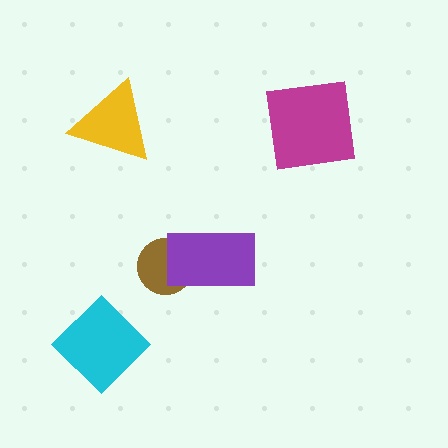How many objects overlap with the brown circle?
1 object overlaps with the brown circle.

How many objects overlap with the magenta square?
0 objects overlap with the magenta square.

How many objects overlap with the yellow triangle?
0 objects overlap with the yellow triangle.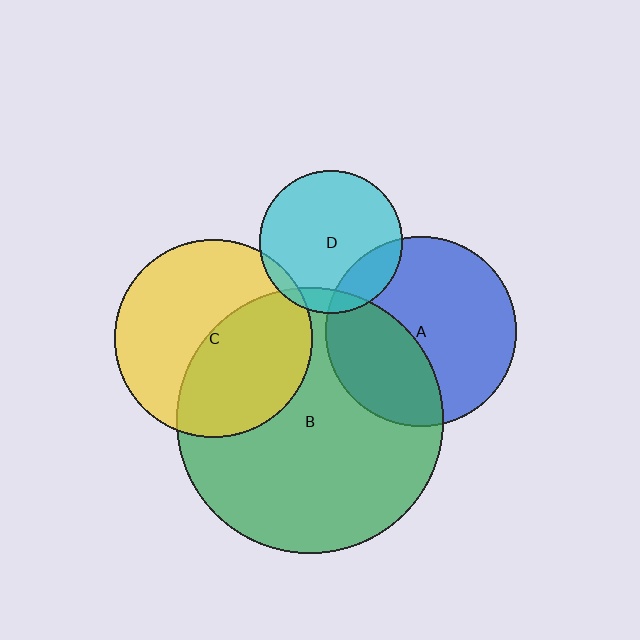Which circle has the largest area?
Circle B (green).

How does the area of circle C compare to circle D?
Approximately 1.9 times.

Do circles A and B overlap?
Yes.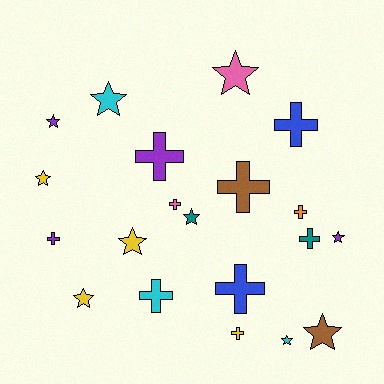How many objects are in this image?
There are 20 objects.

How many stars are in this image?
There are 10 stars.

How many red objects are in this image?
There are no red objects.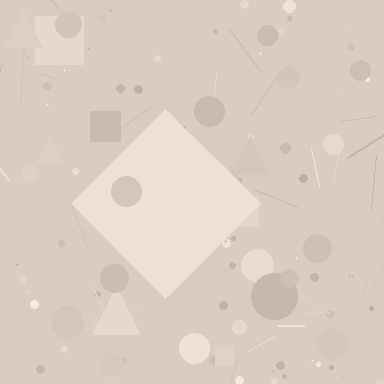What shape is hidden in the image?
A diamond is hidden in the image.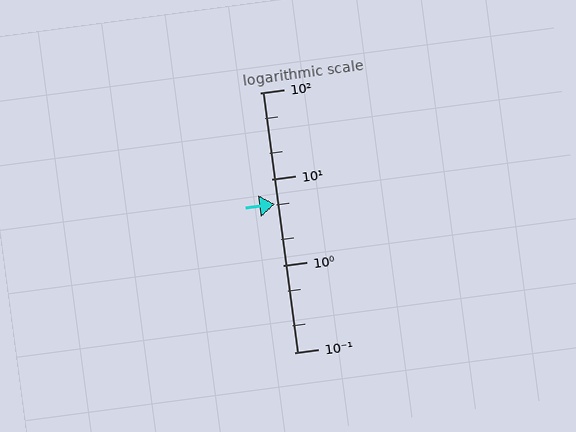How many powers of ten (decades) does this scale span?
The scale spans 3 decades, from 0.1 to 100.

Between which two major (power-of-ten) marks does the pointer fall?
The pointer is between 1 and 10.